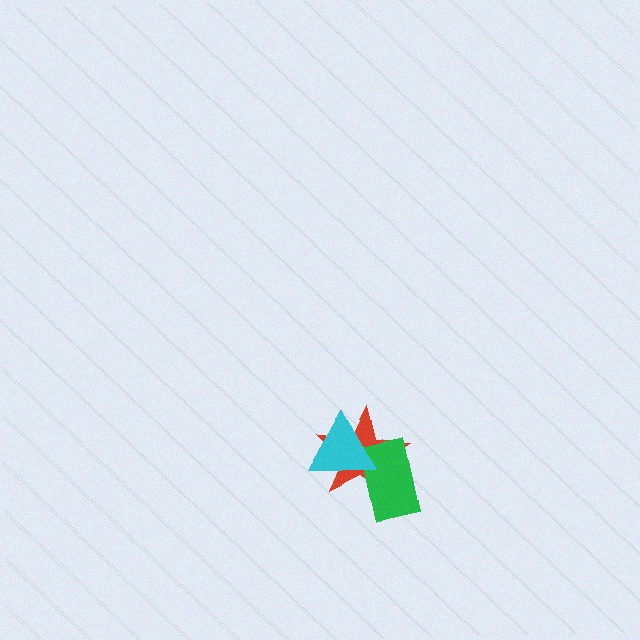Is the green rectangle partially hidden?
Yes, it is partially covered by another shape.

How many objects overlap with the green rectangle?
2 objects overlap with the green rectangle.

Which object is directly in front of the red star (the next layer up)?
The green rectangle is directly in front of the red star.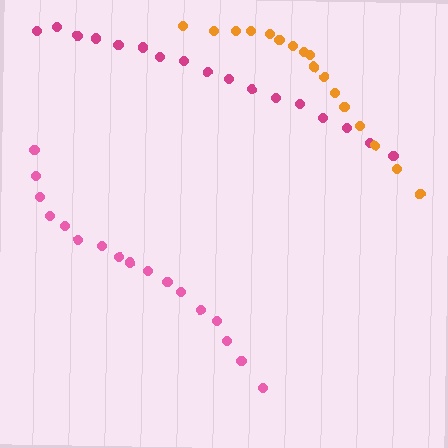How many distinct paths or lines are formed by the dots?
There are 3 distinct paths.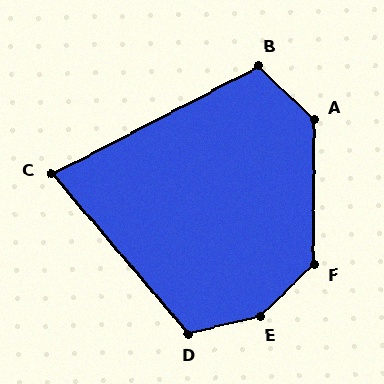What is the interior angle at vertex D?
Approximately 117 degrees (obtuse).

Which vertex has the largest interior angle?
E, at approximately 150 degrees.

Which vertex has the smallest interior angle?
C, at approximately 77 degrees.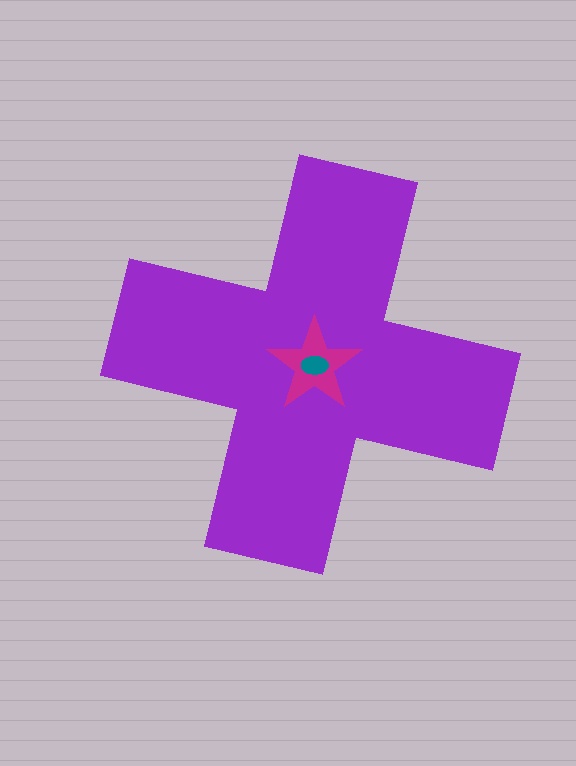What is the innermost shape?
The teal ellipse.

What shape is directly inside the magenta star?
The teal ellipse.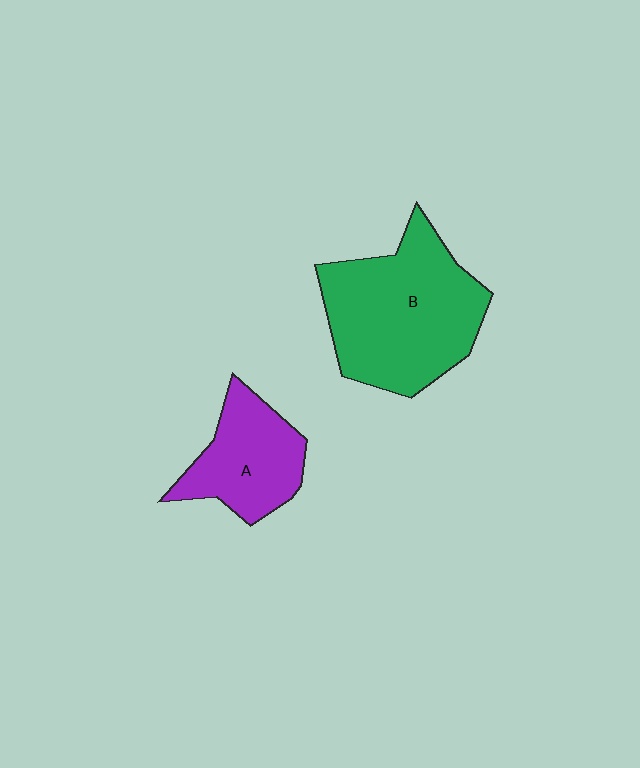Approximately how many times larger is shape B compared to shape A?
Approximately 1.8 times.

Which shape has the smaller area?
Shape A (purple).